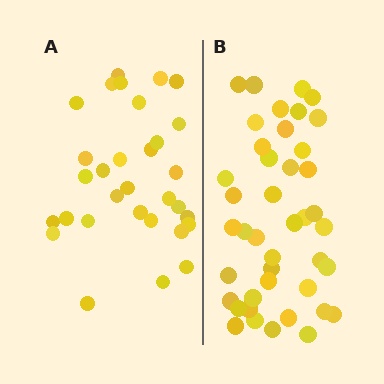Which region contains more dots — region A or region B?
Region B (the right region) has more dots.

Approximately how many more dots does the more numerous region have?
Region B has roughly 12 or so more dots than region A.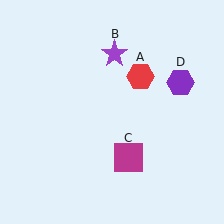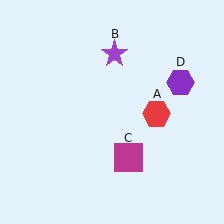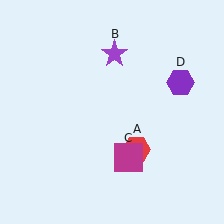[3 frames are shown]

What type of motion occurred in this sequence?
The red hexagon (object A) rotated clockwise around the center of the scene.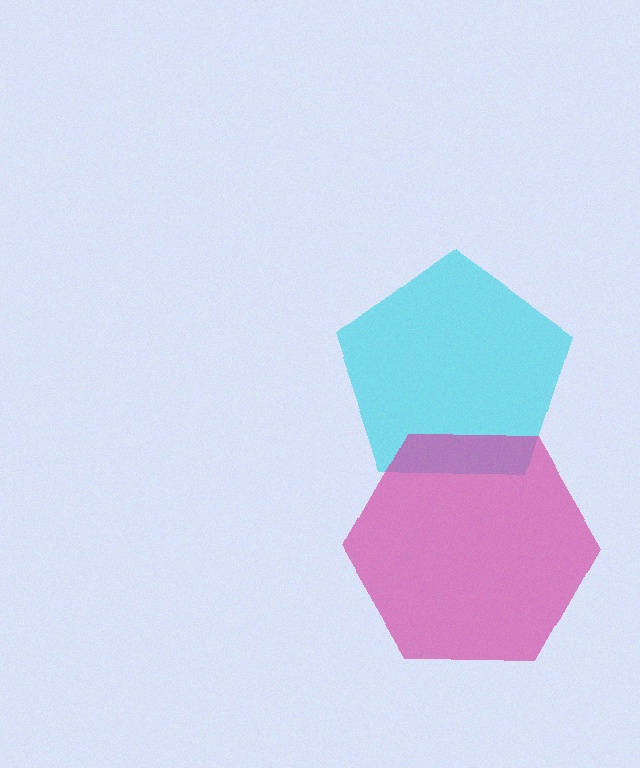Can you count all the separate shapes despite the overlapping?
Yes, there are 2 separate shapes.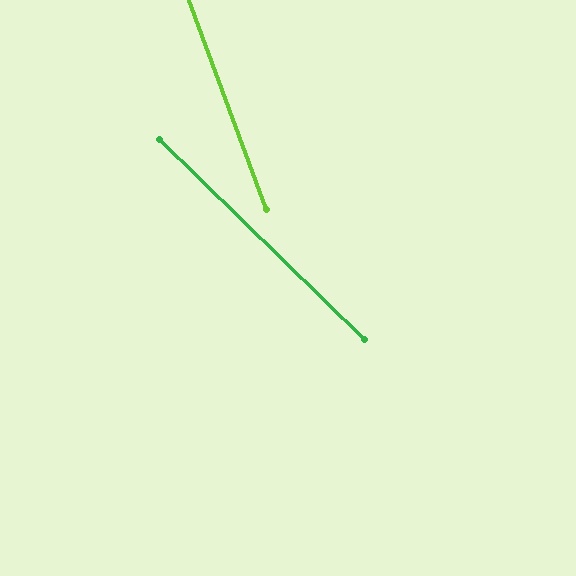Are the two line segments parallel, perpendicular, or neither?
Neither parallel nor perpendicular — they differ by about 25°.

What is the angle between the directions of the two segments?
Approximately 25 degrees.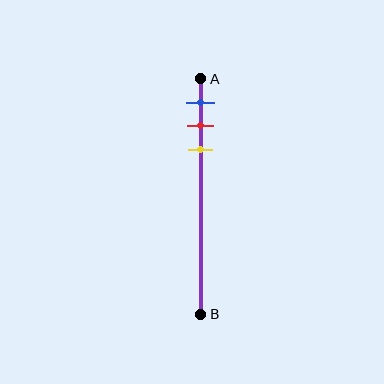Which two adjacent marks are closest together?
The red and yellow marks are the closest adjacent pair.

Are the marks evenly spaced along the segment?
Yes, the marks are approximately evenly spaced.